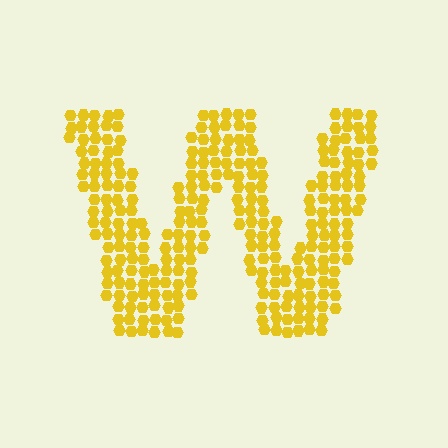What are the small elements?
The small elements are hexagons.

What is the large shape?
The large shape is the letter W.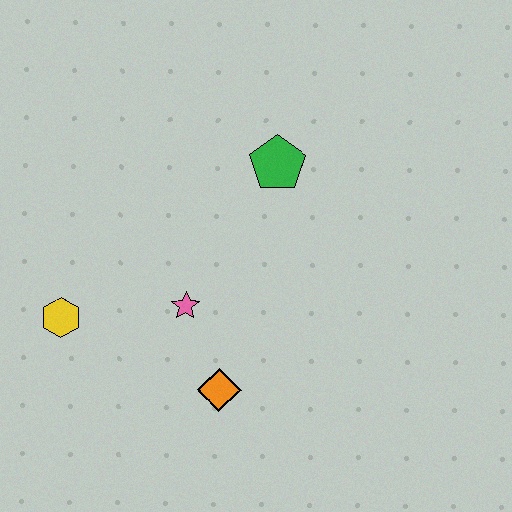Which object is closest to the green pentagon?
The pink star is closest to the green pentagon.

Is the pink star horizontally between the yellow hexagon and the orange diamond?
Yes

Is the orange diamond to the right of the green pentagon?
No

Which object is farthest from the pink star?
The green pentagon is farthest from the pink star.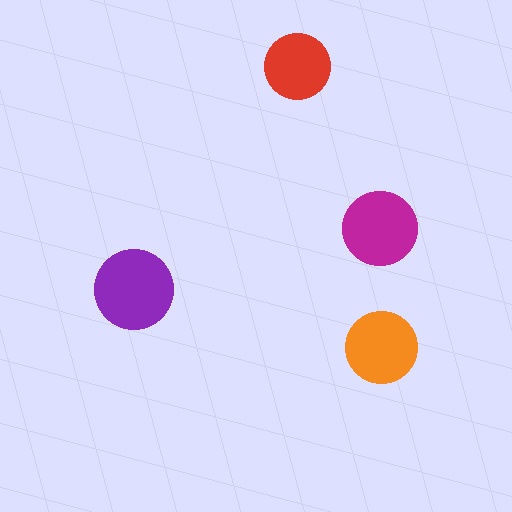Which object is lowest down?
The orange circle is bottommost.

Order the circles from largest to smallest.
the purple one, the magenta one, the orange one, the red one.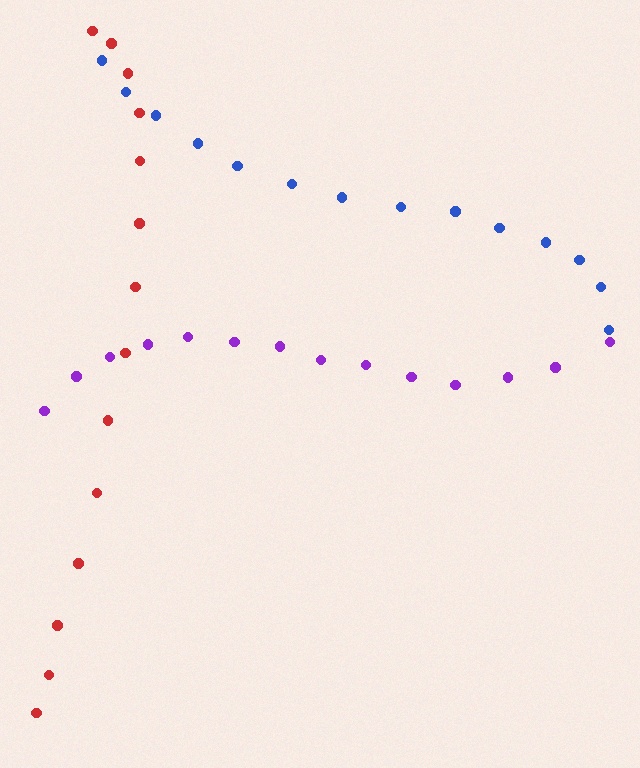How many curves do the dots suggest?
There are 3 distinct paths.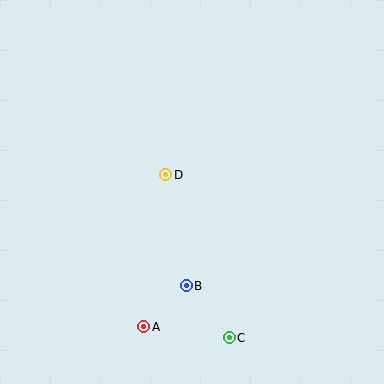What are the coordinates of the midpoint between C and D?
The midpoint between C and D is at (198, 256).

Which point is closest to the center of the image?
Point D at (166, 175) is closest to the center.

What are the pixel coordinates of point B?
Point B is at (186, 286).